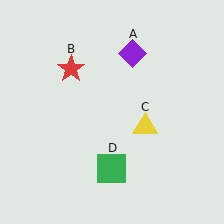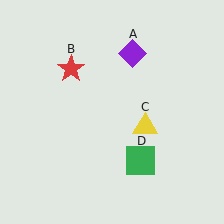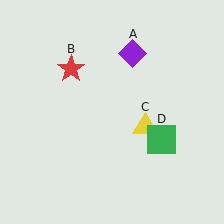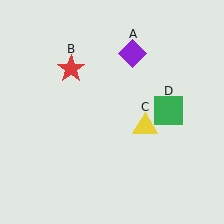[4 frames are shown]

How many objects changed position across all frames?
1 object changed position: green square (object D).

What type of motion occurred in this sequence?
The green square (object D) rotated counterclockwise around the center of the scene.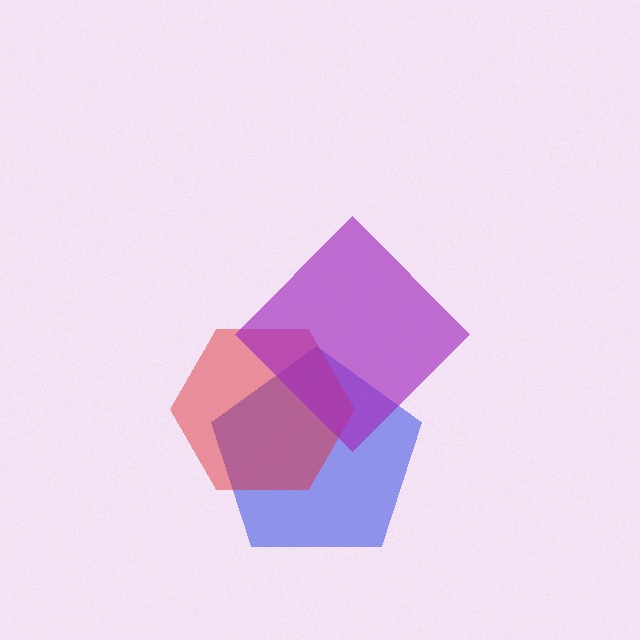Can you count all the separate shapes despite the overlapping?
Yes, there are 3 separate shapes.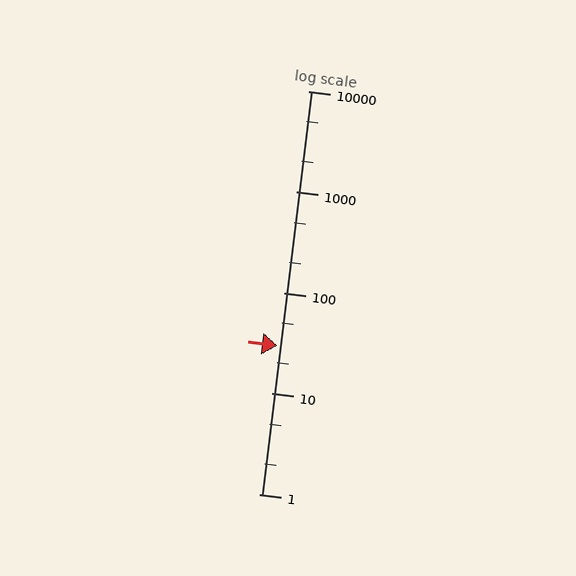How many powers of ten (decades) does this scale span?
The scale spans 4 decades, from 1 to 10000.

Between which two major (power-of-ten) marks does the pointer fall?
The pointer is between 10 and 100.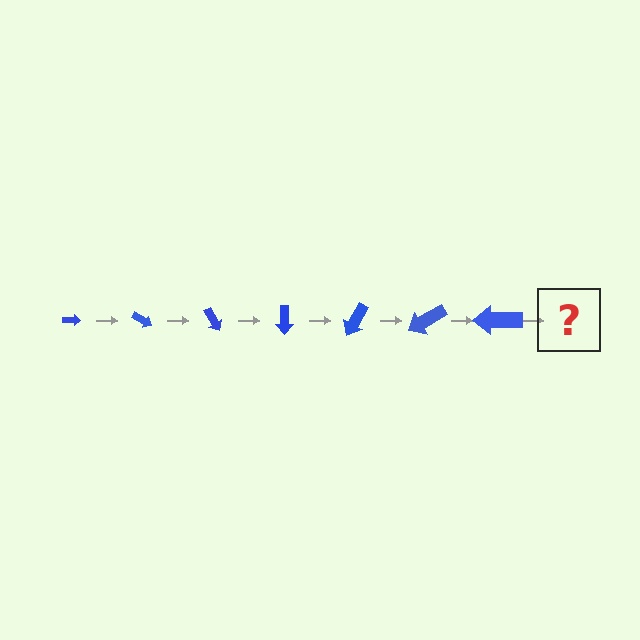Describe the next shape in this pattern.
It should be an arrow, larger than the previous one and rotated 210 degrees from the start.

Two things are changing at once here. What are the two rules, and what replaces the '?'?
The two rules are that the arrow grows larger each step and it rotates 30 degrees each step. The '?' should be an arrow, larger than the previous one and rotated 210 degrees from the start.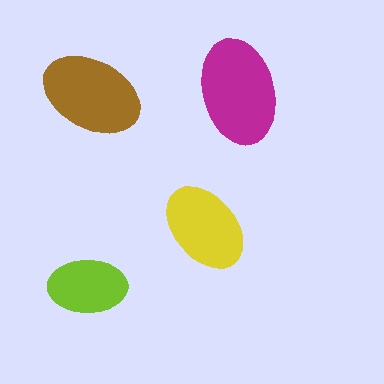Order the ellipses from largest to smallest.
the magenta one, the brown one, the yellow one, the lime one.